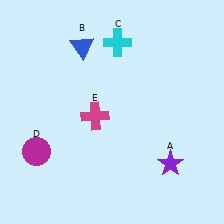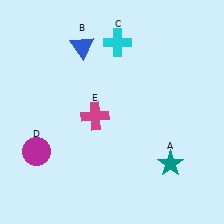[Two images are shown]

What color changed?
The star (A) changed from purple in Image 1 to teal in Image 2.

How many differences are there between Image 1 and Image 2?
There is 1 difference between the two images.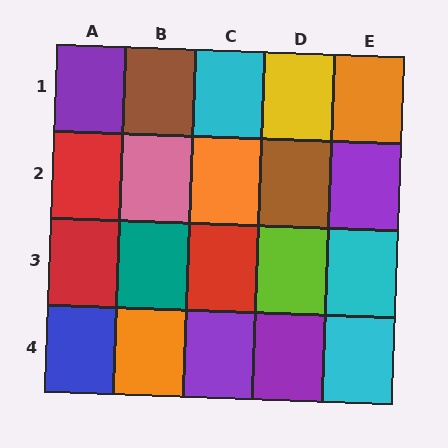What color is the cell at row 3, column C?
Red.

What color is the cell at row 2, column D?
Brown.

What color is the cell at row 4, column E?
Cyan.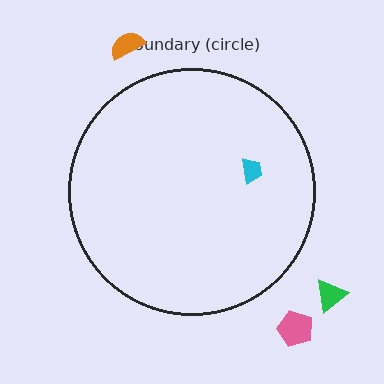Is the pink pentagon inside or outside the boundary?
Outside.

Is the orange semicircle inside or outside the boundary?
Outside.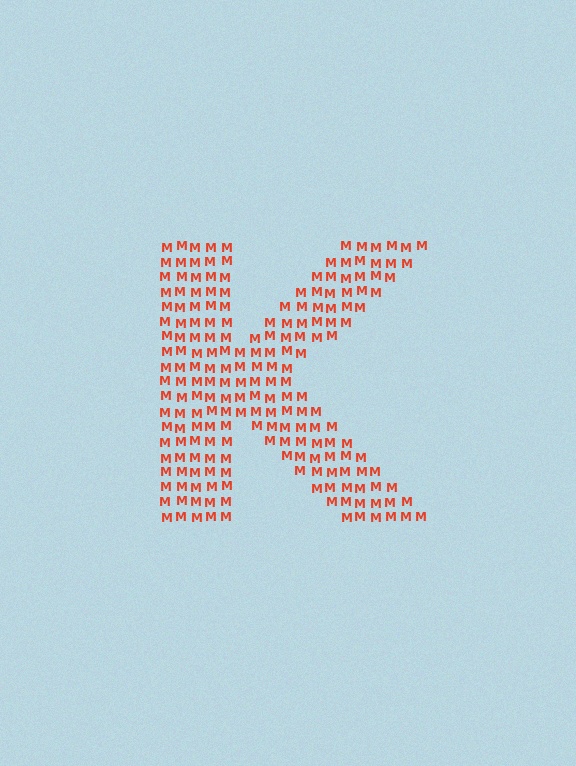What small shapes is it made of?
It is made of small letter M's.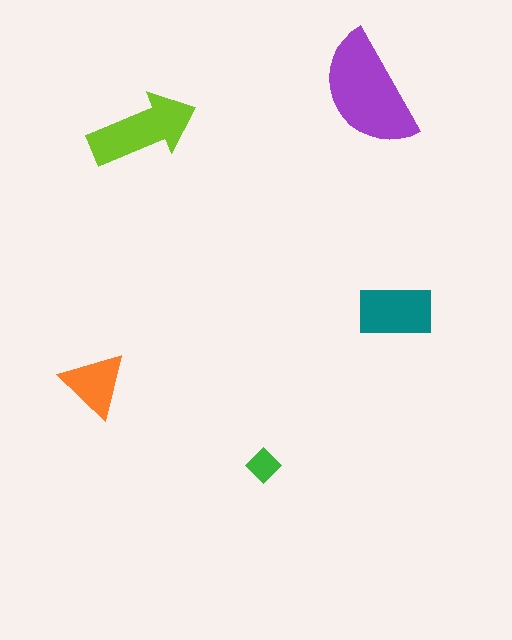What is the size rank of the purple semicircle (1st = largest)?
1st.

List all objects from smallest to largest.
The green diamond, the orange triangle, the teal rectangle, the lime arrow, the purple semicircle.